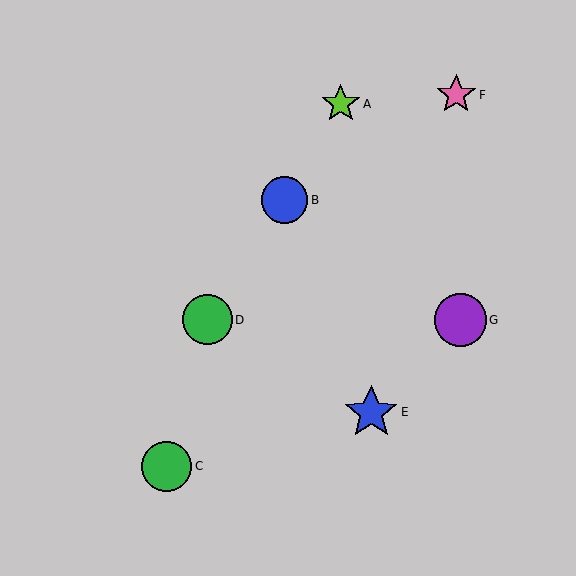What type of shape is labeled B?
Shape B is a blue circle.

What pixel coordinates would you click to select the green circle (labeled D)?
Click at (207, 320) to select the green circle D.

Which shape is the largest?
The blue star (labeled E) is the largest.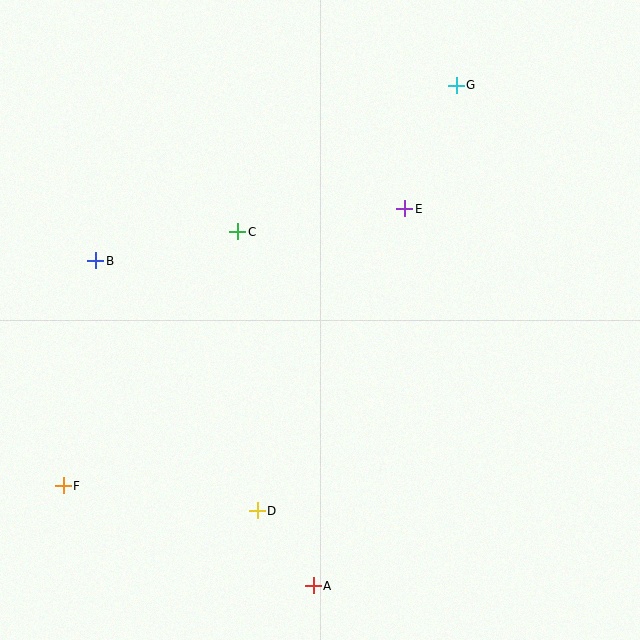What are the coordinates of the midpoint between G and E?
The midpoint between G and E is at (430, 147).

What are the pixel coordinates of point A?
Point A is at (313, 586).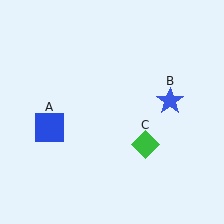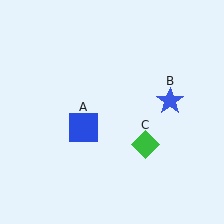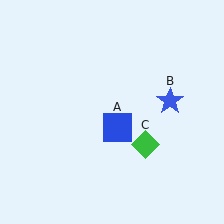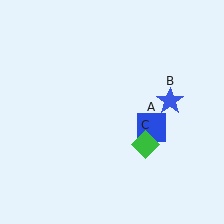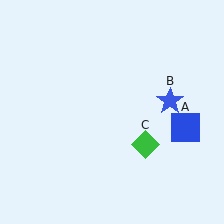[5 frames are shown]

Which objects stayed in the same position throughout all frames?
Blue star (object B) and green diamond (object C) remained stationary.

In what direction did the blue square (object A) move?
The blue square (object A) moved right.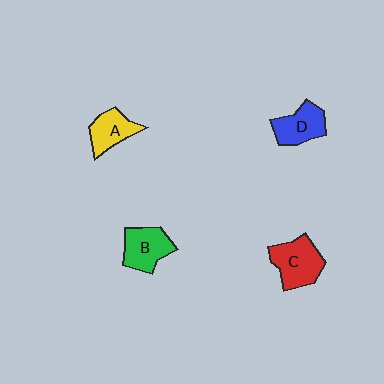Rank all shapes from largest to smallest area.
From largest to smallest: C (red), B (green), D (blue), A (yellow).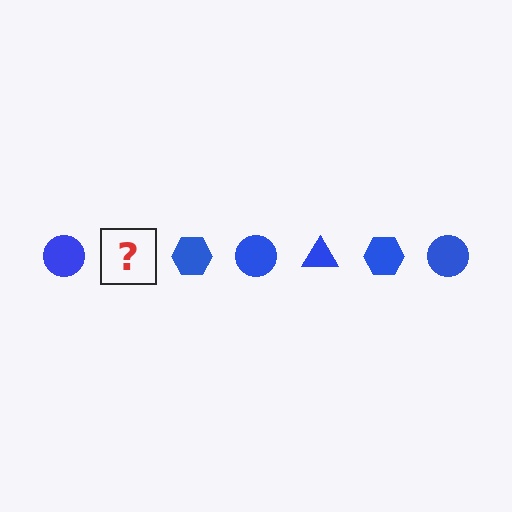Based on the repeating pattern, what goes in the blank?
The blank should be a blue triangle.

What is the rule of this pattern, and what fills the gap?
The rule is that the pattern cycles through circle, triangle, hexagon shapes in blue. The gap should be filled with a blue triangle.